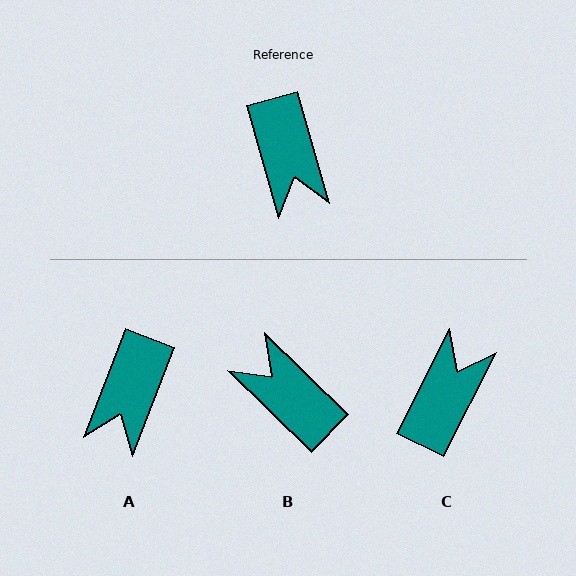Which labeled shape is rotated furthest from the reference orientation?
B, about 150 degrees away.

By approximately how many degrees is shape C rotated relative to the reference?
Approximately 138 degrees counter-clockwise.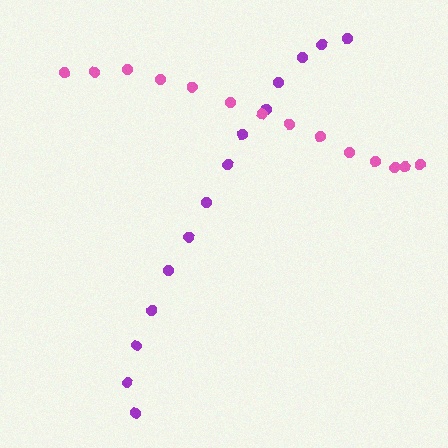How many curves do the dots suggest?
There are 2 distinct paths.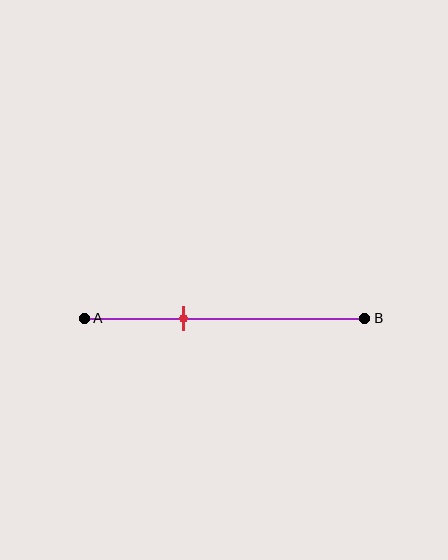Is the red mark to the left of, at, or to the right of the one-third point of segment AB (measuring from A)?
The red mark is approximately at the one-third point of segment AB.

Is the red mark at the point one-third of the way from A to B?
Yes, the mark is approximately at the one-third point.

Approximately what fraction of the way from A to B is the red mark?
The red mark is approximately 35% of the way from A to B.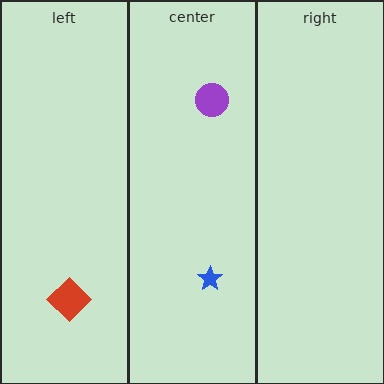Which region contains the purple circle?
The center region.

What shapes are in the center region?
The purple circle, the blue star.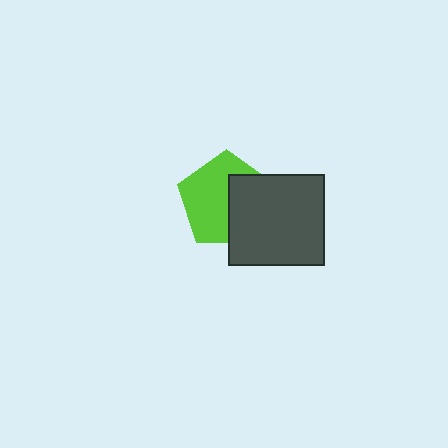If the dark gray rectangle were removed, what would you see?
You would see the complete lime pentagon.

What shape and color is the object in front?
The object in front is a dark gray rectangle.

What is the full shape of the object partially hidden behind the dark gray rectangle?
The partially hidden object is a lime pentagon.